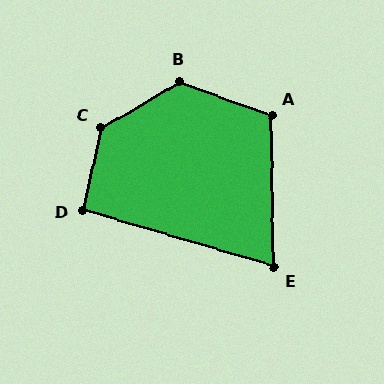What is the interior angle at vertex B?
Approximately 129 degrees (obtuse).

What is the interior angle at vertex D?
Approximately 94 degrees (approximately right).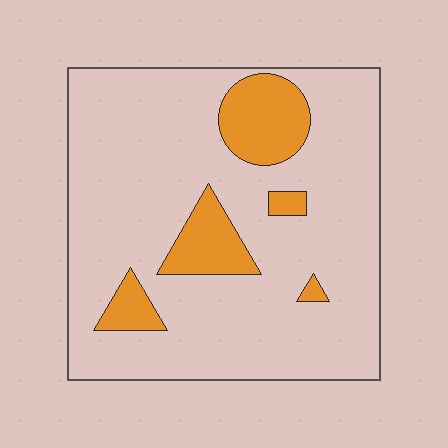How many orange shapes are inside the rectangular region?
5.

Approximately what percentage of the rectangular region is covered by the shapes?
Approximately 15%.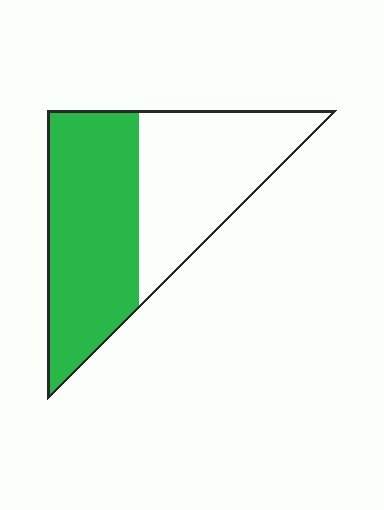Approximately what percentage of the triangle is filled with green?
Approximately 55%.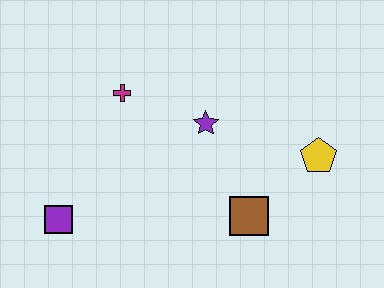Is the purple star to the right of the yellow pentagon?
No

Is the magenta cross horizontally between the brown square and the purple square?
Yes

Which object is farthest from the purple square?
The yellow pentagon is farthest from the purple square.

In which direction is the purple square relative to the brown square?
The purple square is to the left of the brown square.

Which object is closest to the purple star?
The magenta cross is closest to the purple star.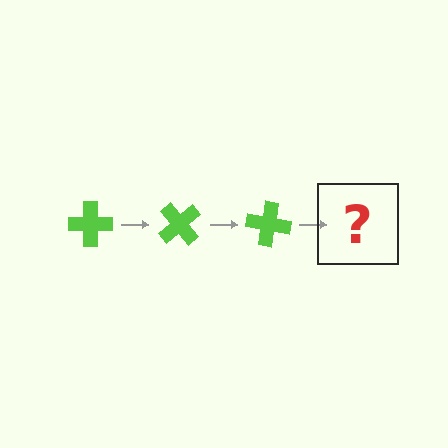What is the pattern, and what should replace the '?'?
The pattern is that the cross rotates 50 degrees each step. The '?' should be a lime cross rotated 150 degrees.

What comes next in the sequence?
The next element should be a lime cross rotated 150 degrees.